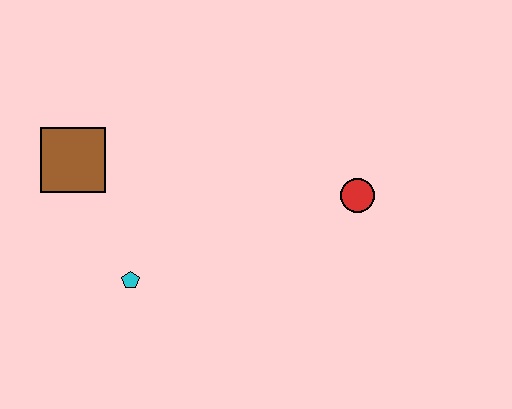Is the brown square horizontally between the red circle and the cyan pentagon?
No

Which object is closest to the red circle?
The cyan pentagon is closest to the red circle.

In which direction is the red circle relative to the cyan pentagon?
The red circle is to the right of the cyan pentagon.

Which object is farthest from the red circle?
The brown square is farthest from the red circle.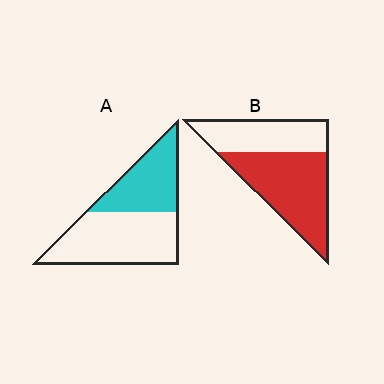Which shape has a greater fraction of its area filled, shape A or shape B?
Shape B.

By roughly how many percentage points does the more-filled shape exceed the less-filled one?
By roughly 20 percentage points (B over A).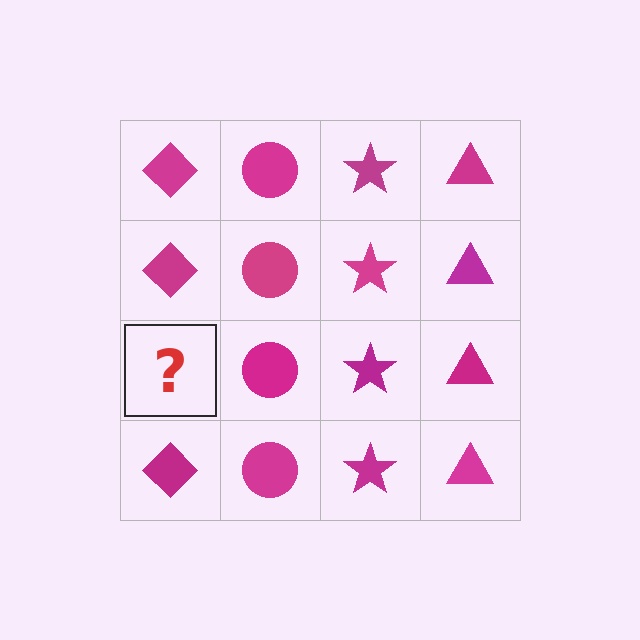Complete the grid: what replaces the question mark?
The question mark should be replaced with a magenta diamond.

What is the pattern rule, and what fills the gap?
The rule is that each column has a consistent shape. The gap should be filled with a magenta diamond.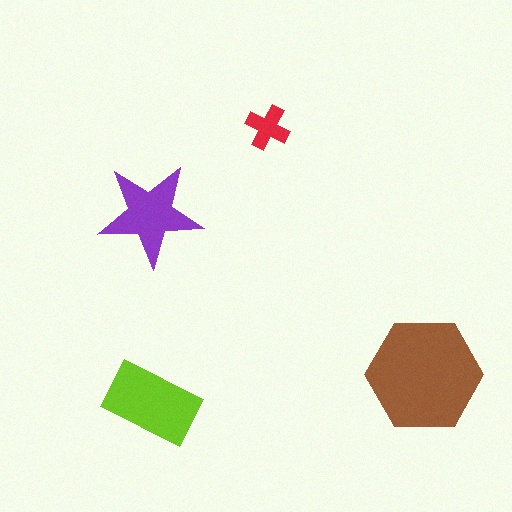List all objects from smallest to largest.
The red cross, the purple star, the lime rectangle, the brown hexagon.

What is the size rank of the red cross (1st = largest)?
4th.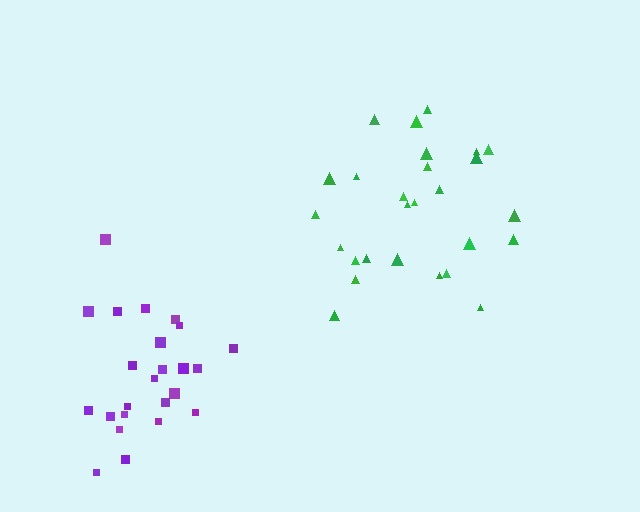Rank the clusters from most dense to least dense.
purple, green.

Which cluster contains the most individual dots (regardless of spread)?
Green (27).